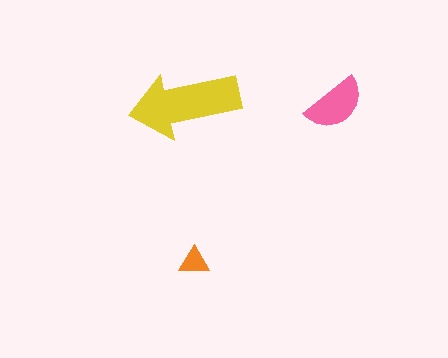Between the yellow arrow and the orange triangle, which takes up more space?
The yellow arrow.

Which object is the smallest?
The orange triangle.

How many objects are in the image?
There are 3 objects in the image.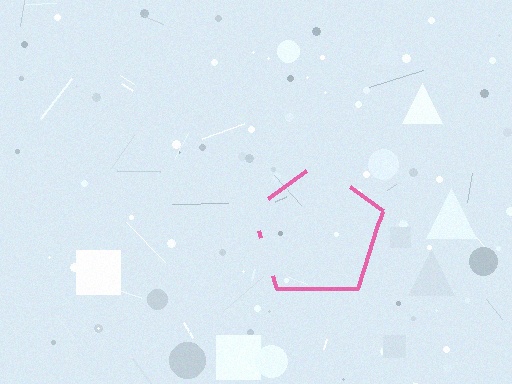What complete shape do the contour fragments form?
The contour fragments form a pentagon.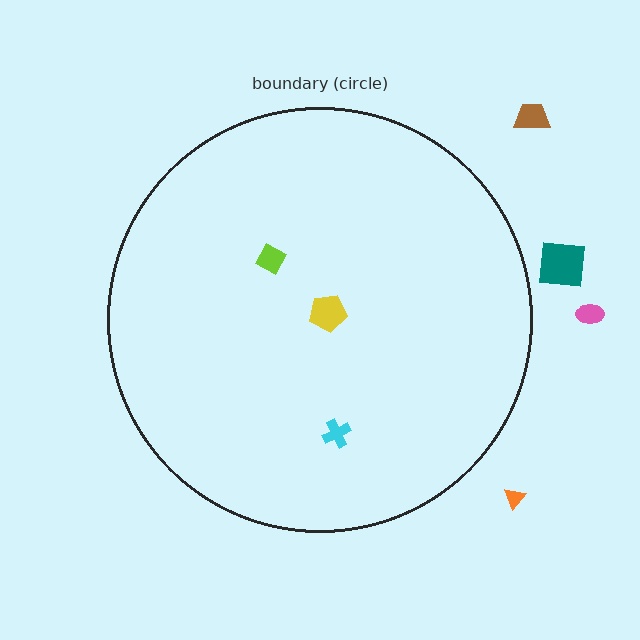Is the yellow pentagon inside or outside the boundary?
Inside.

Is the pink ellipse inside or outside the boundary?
Outside.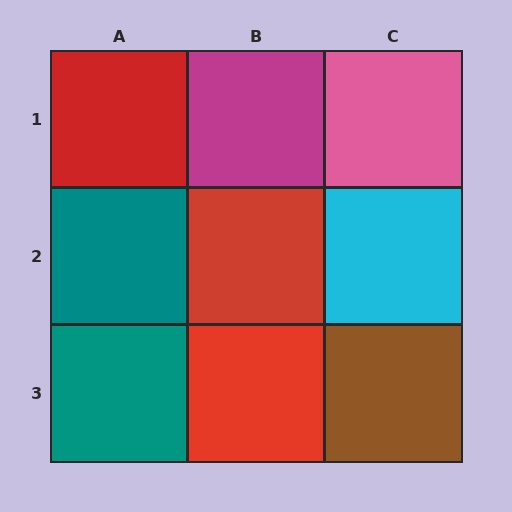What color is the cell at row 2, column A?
Teal.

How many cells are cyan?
1 cell is cyan.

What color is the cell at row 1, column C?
Pink.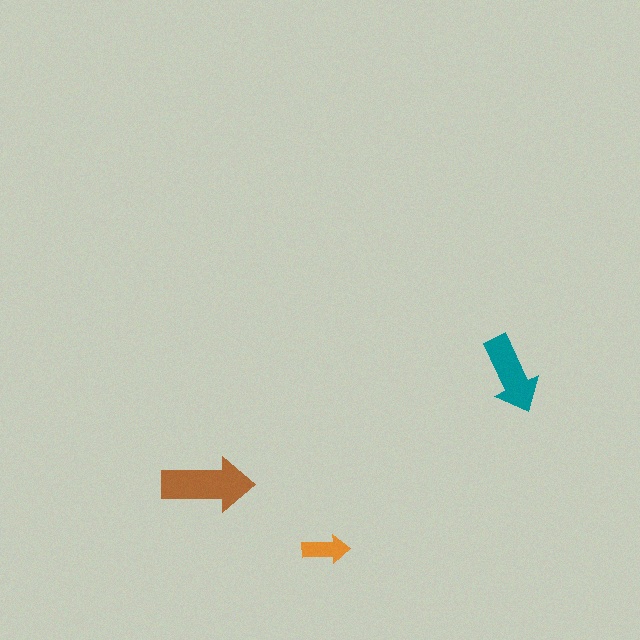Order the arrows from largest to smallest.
the brown one, the teal one, the orange one.